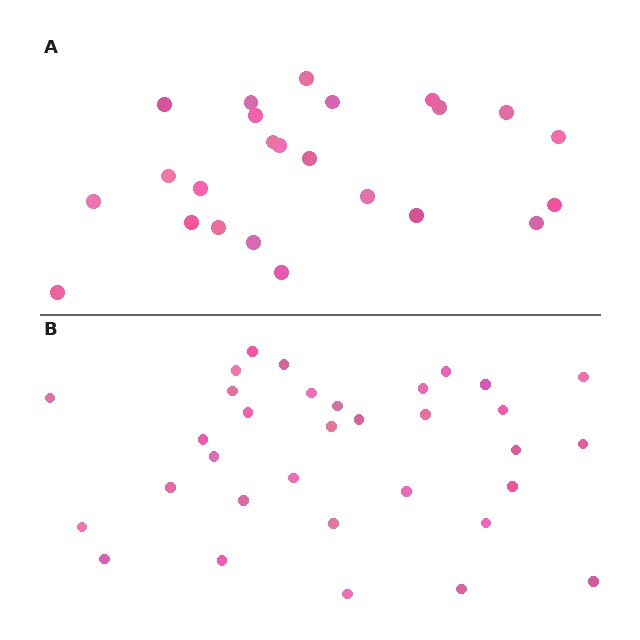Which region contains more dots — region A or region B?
Region B (the bottom region) has more dots.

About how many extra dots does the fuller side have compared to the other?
Region B has roughly 8 or so more dots than region A.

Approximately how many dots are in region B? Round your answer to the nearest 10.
About 30 dots. (The exact count is 33, which rounds to 30.)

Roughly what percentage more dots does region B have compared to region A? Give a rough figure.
About 40% more.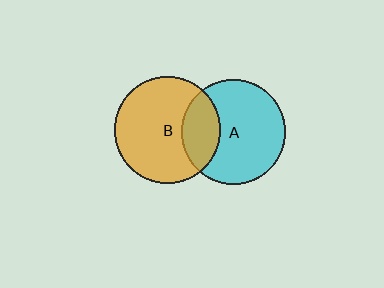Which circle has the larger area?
Circle B (orange).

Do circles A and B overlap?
Yes.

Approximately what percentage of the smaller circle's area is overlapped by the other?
Approximately 25%.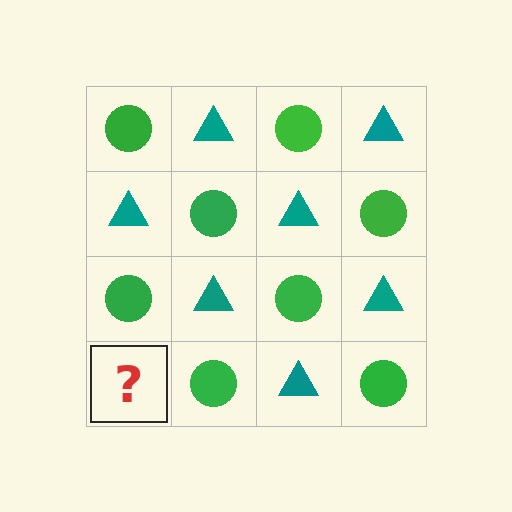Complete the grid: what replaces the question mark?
The question mark should be replaced with a teal triangle.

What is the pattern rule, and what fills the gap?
The rule is that it alternates green circle and teal triangle in a checkerboard pattern. The gap should be filled with a teal triangle.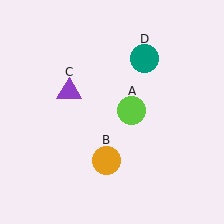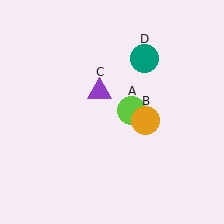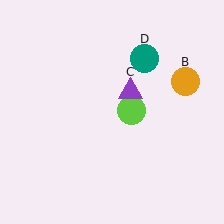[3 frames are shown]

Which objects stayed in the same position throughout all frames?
Lime circle (object A) and teal circle (object D) remained stationary.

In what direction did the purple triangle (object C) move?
The purple triangle (object C) moved right.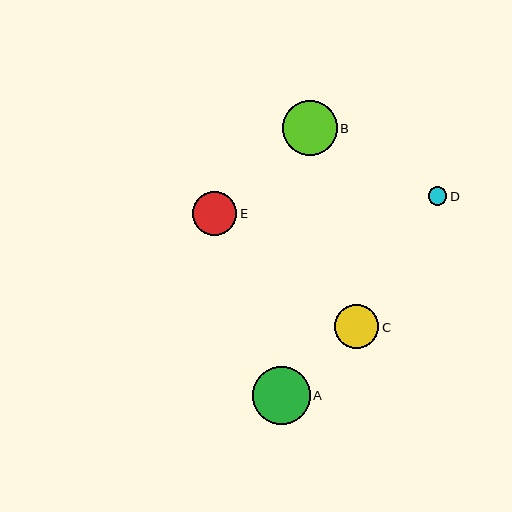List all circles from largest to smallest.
From largest to smallest: A, B, E, C, D.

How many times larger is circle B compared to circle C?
Circle B is approximately 1.2 times the size of circle C.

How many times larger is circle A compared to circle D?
Circle A is approximately 3.1 times the size of circle D.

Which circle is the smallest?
Circle D is the smallest with a size of approximately 19 pixels.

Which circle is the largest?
Circle A is the largest with a size of approximately 58 pixels.